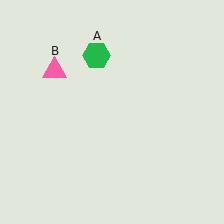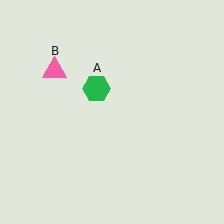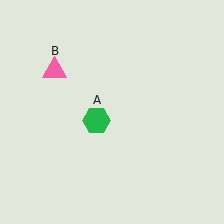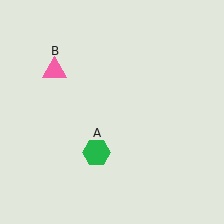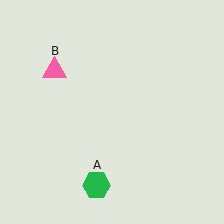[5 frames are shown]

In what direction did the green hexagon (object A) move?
The green hexagon (object A) moved down.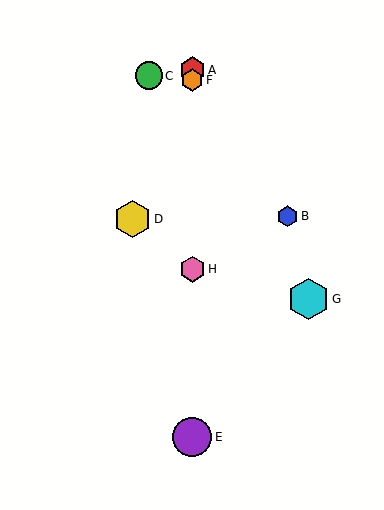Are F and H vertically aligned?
Yes, both are at x≈192.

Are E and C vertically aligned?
No, E is at x≈192 and C is at x≈149.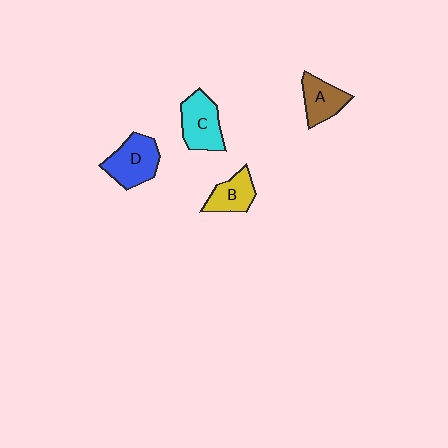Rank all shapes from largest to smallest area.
From largest to smallest: D (blue), C (cyan), A (brown), B (yellow).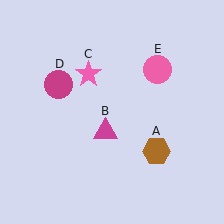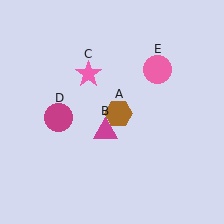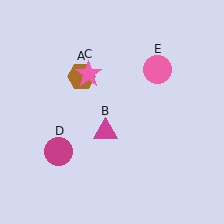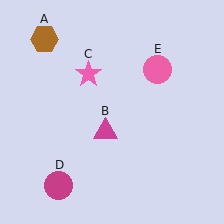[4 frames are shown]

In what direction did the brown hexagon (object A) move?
The brown hexagon (object A) moved up and to the left.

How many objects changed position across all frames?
2 objects changed position: brown hexagon (object A), magenta circle (object D).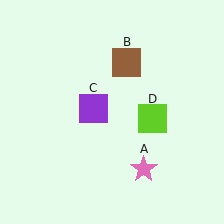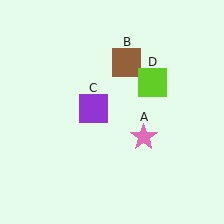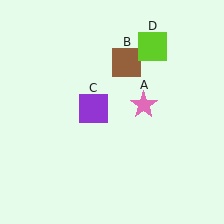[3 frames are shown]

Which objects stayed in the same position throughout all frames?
Brown square (object B) and purple square (object C) remained stationary.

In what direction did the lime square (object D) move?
The lime square (object D) moved up.